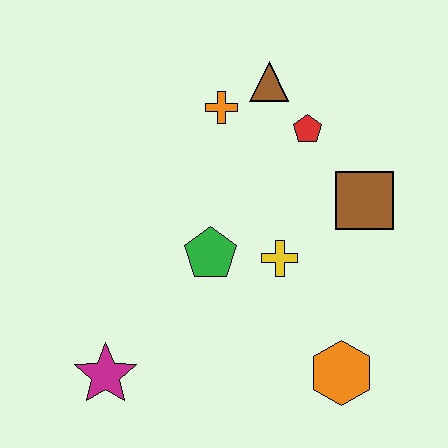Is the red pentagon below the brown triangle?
Yes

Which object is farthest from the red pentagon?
The magenta star is farthest from the red pentagon.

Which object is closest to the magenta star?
The green pentagon is closest to the magenta star.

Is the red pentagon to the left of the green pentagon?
No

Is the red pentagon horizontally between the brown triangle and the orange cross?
No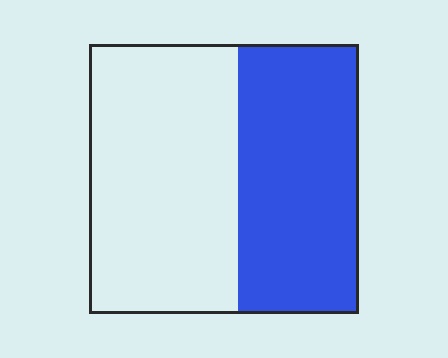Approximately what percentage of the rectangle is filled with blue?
Approximately 45%.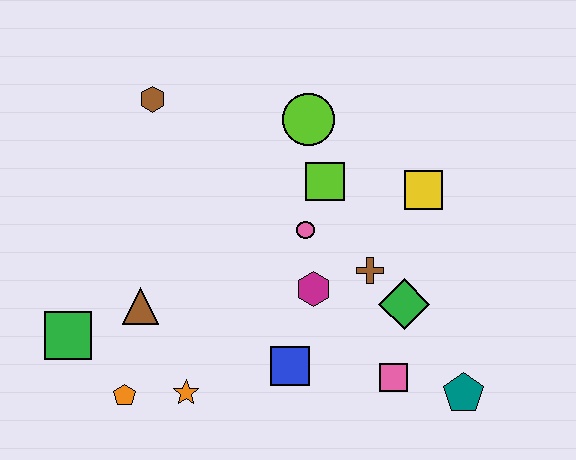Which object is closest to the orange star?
The orange pentagon is closest to the orange star.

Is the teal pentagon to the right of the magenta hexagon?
Yes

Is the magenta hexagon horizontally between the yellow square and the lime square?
No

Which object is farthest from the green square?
The teal pentagon is farthest from the green square.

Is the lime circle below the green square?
No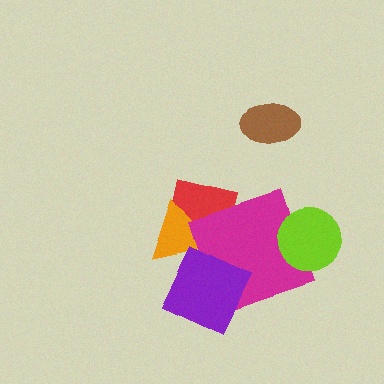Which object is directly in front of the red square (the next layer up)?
The orange triangle is directly in front of the red square.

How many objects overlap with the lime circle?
1 object overlaps with the lime circle.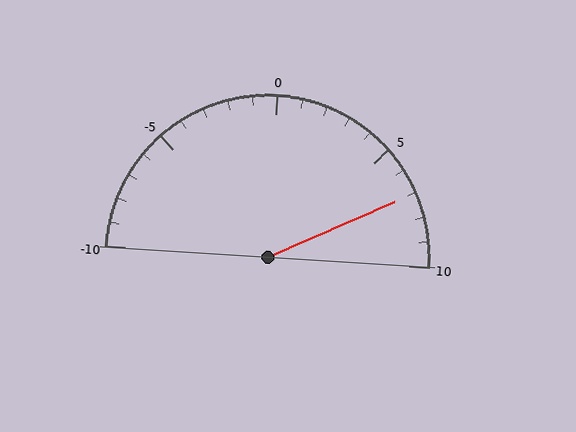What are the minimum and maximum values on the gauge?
The gauge ranges from -10 to 10.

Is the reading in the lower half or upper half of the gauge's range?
The reading is in the upper half of the range (-10 to 10).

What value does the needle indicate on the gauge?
The needle indicates approximately 7.